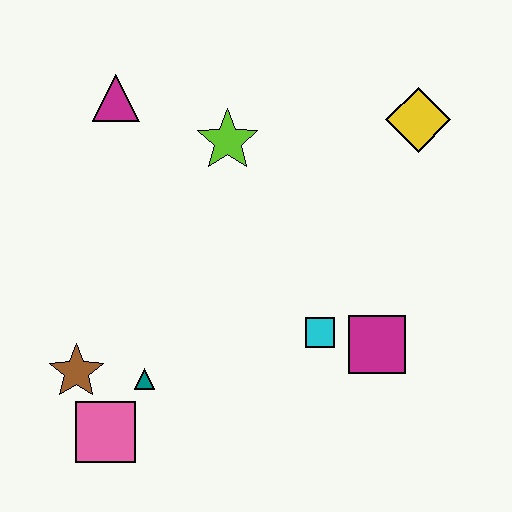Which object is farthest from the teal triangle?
The yellow diamond is farthest from the teal triangle.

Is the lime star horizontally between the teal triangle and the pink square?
No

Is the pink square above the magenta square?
No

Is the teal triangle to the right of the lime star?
No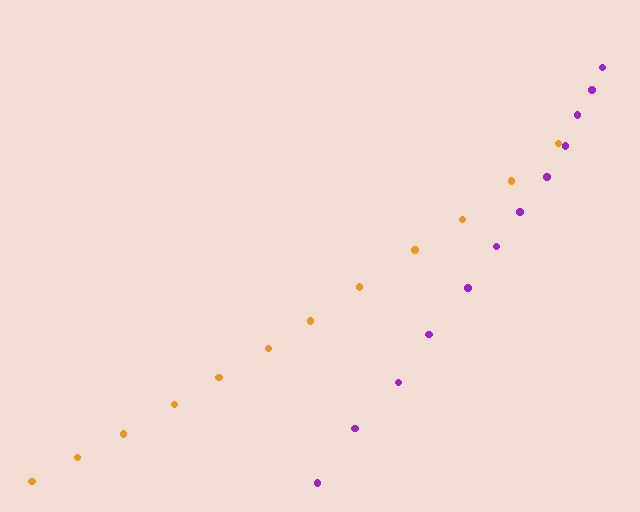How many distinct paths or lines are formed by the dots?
There are 2 distinct paths.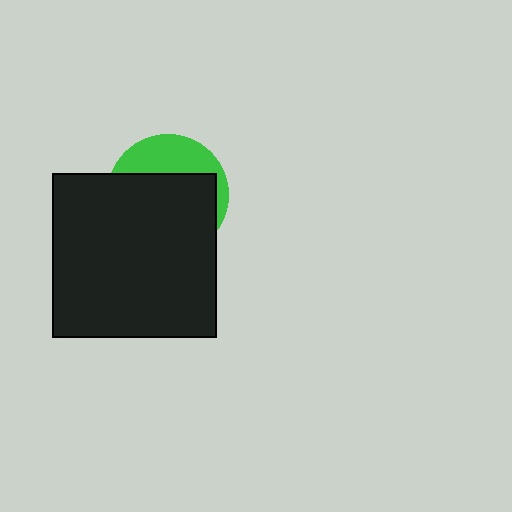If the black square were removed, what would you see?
You would see the complete green circle.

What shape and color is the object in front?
The object in front is a black square.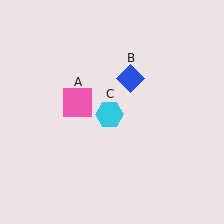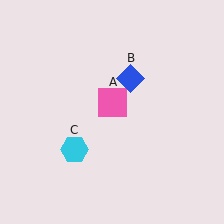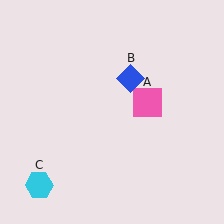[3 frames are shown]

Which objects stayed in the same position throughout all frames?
Blue diamond (object B) remained stationary.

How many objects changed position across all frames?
2 objects changed position: pink square (object A), cyan hexagon (object C).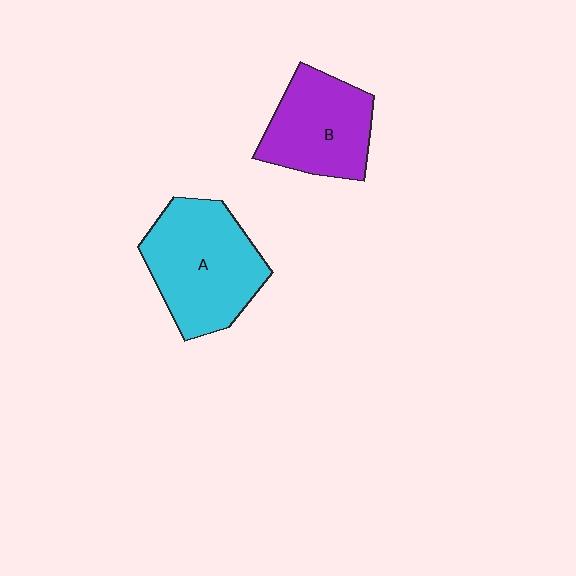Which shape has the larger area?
Shape A (cyan).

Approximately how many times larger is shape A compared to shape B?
Approximately 1.3 times.